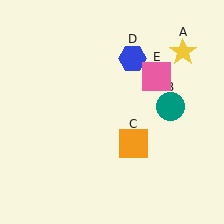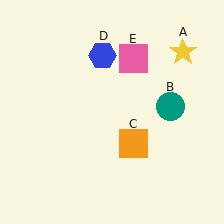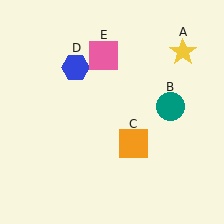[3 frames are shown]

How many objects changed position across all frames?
2 objects changed position: blue hexagon (object D), pink square (object E).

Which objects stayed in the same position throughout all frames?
Yellow star (object A) and teal circle (object B) and orange square (object C) remained stationary.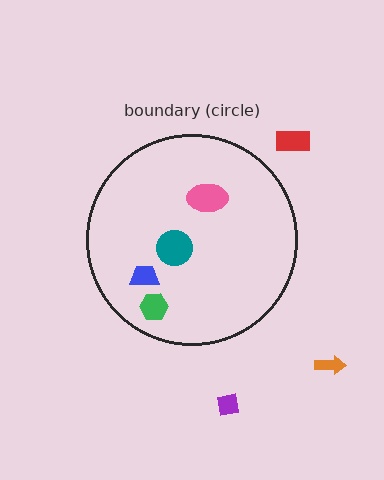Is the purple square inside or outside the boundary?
Outside.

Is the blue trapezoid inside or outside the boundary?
Inside.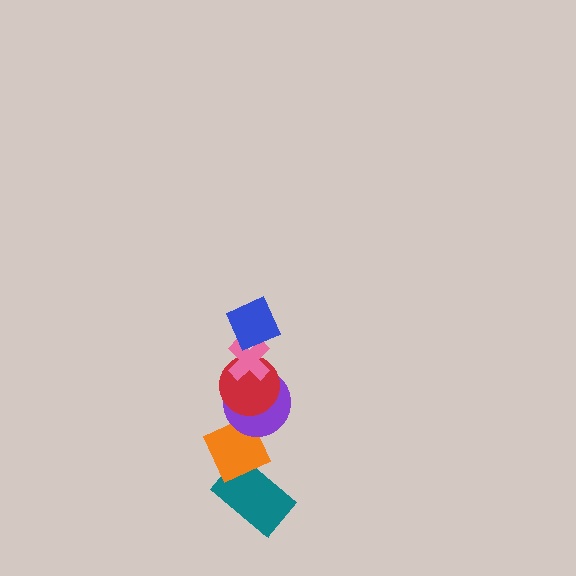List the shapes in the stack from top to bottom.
From top to bottom: the blue diamond, the pink cross, the red circle, the purple circle, the orange diamond, the teal rectangle.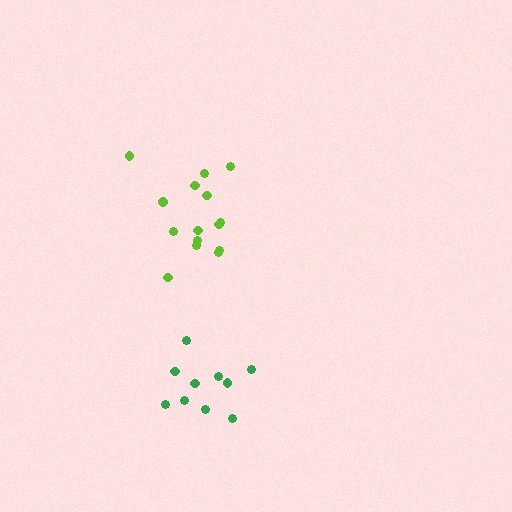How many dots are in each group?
Group 1: 15 dots, Group 2: 10 dots (25 total).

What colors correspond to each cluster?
The clusters are colored: lime, green.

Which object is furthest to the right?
The green cluster is rightmost.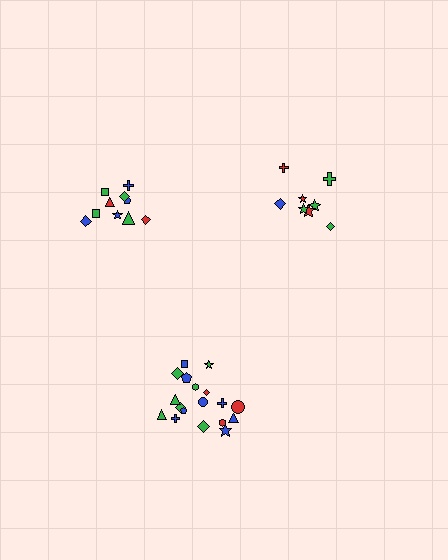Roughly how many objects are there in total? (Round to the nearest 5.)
Roughly 35 objects in total.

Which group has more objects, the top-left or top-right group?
The top-left group.